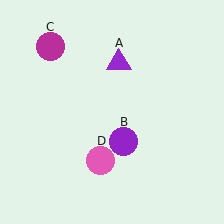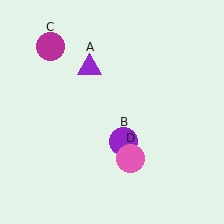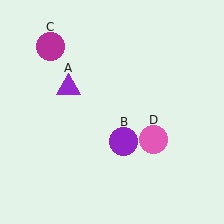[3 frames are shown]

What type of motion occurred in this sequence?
The purple triangle (object A), pink circle (object D) rotated counterclockwise around the center of the scene.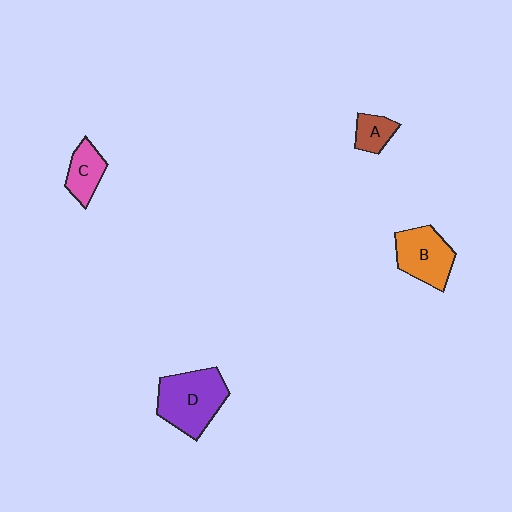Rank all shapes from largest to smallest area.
From largest to smallest: D (purple), B (orange), C (pink), A (brown).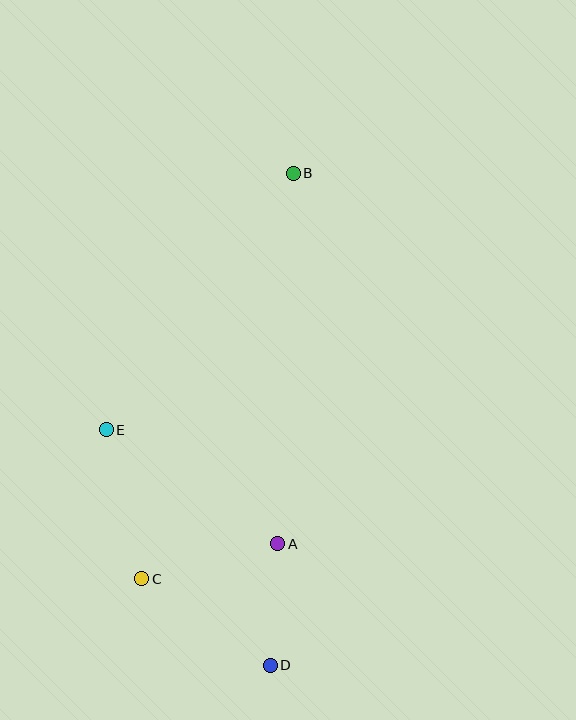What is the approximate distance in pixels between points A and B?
The distance between A and B is approximately 371 pixels.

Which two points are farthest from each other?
Points B and D are farthest from each other.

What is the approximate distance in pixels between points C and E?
The distance between C and E is approximately 153 pixels.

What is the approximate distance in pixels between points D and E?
The distance between D and E is approximately 287 pixels.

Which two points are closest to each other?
Points A and D are closest to each other.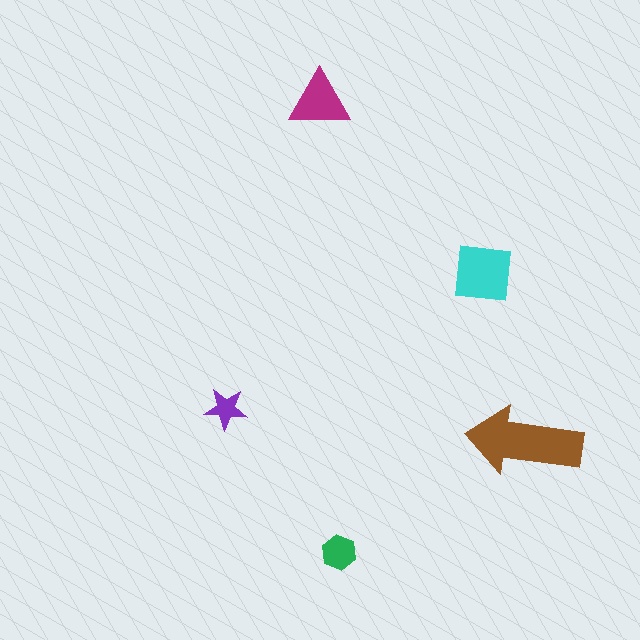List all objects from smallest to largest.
The purple star, the green hexagon, the magenta triangle, the cyan square, the brown arrow.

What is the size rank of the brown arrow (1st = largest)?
1st.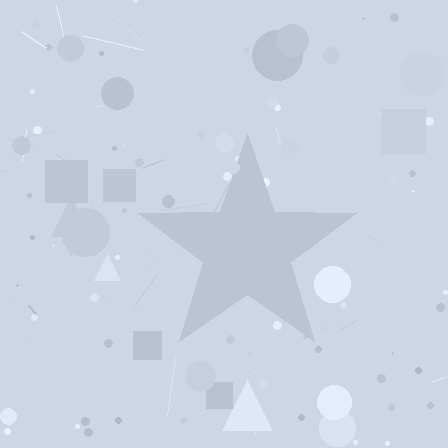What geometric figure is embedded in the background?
A star is embedded in the background.